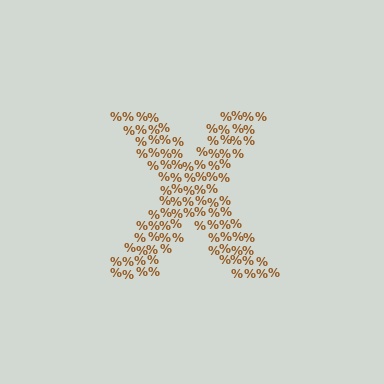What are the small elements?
The small elements are percent signs.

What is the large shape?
The large shape is the letter X.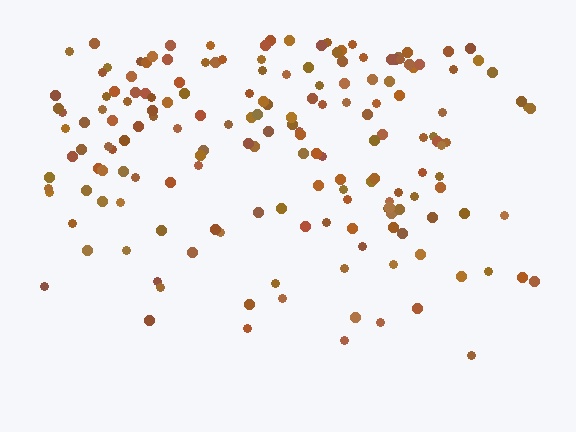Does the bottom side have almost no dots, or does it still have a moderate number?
Still a moderate number, just noticeably fewer than the top.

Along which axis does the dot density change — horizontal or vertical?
Vertical.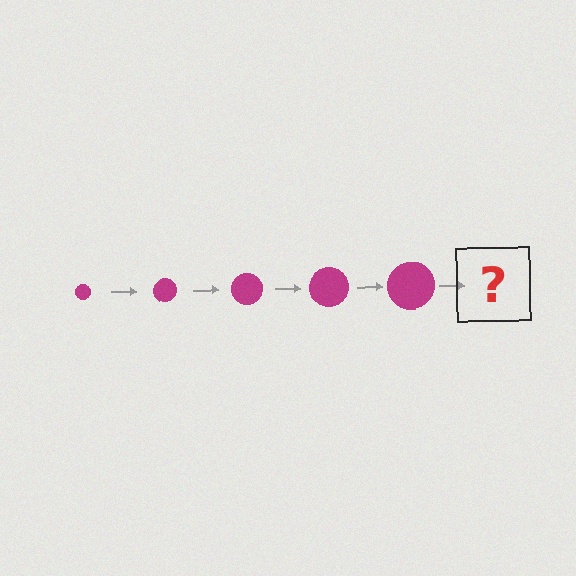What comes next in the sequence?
The next element should be a magenta circle, larger than the previous one.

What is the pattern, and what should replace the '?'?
The pattern is that the circle gets progressively larger each step. The '?' should be a magenta circle, larger than the previous one.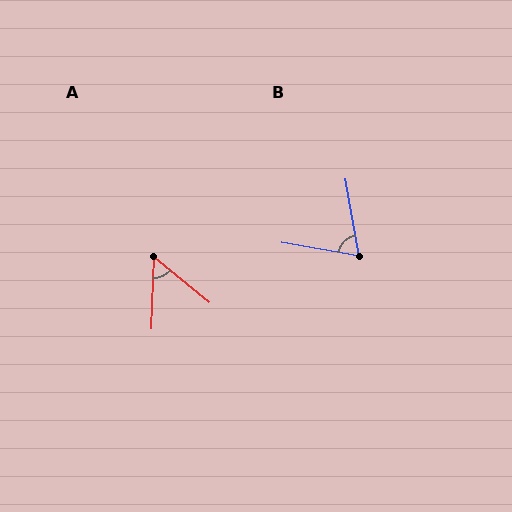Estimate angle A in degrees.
Approximately 53 degrees.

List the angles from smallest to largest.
A (53°), B (71°).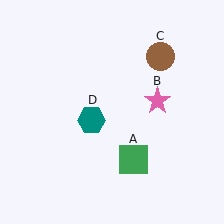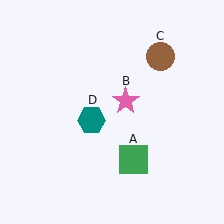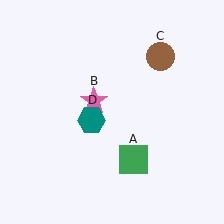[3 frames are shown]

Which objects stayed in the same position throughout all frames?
Green square (object A) and brown circle (object C) and teal hexagon (object D) remained stationary.